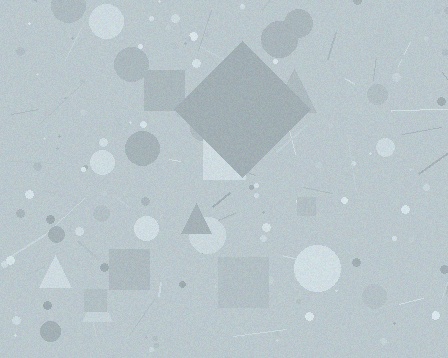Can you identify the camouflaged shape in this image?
The camouflaged shape is a diamond.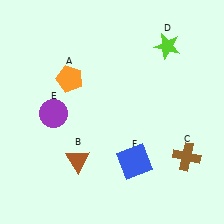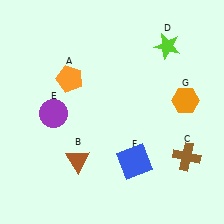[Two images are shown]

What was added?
An orange hexagon (G) was added in Image 2.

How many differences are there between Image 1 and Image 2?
There is 1 difference between the two images.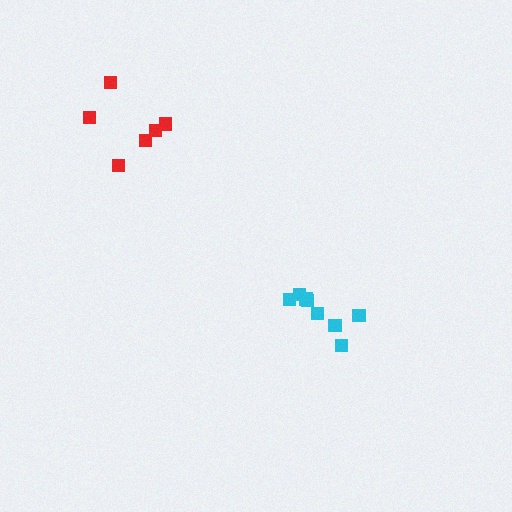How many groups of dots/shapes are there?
There are 2 groups.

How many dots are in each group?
Group 1: 6 dots, Group 2: 8 dots (14 total).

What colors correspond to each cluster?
The clusters are colored: red, cyan.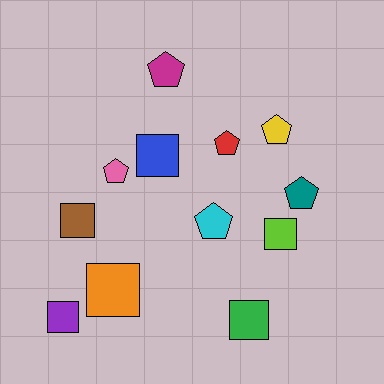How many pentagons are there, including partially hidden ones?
There are 6 pentagons.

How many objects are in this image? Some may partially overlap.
There are 12 objects.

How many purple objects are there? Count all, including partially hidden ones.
There is 1 purple object.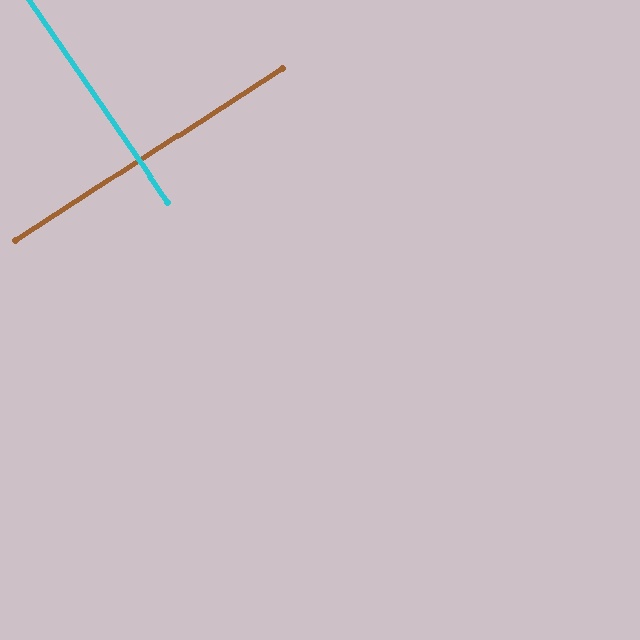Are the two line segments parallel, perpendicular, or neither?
Perpendicular — they meet at approximately 89°.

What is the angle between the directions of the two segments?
Approximately 89 degrees.